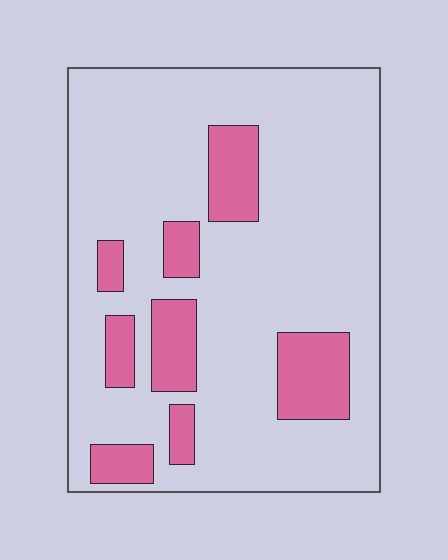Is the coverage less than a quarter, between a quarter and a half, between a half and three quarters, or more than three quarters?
Less than a quarter.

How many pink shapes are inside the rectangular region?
8.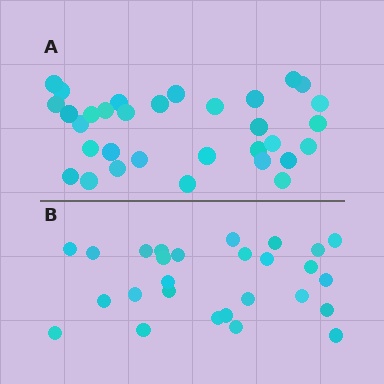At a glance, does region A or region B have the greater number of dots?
Region A (the top region) has more dots.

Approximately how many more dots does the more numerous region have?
Region A has about 5 more dots than region B.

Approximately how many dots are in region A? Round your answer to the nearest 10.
About 30 dots. (The exact count is 32, which rounds to 30.)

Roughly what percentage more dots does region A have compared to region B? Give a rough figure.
About 20% more.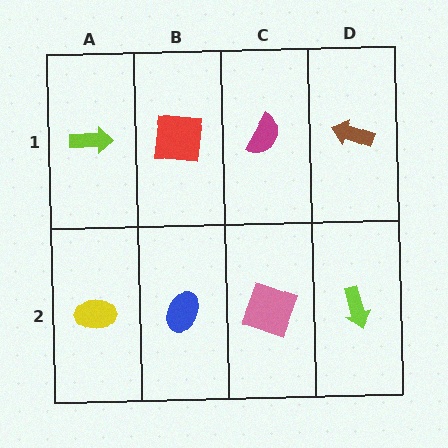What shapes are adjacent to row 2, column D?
A brown arrow (row 1, column D), a pink square (row 2, column C).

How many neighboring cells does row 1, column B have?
3.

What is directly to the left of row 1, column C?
A red square.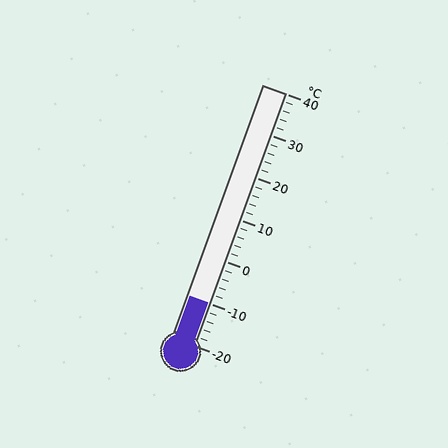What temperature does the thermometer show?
The thermometer shows approximately -10°C.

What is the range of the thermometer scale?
The thermometer scale ranges from -20°C to 40°C.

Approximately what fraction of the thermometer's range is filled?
The thermometer is filled to approximately 15% of its range.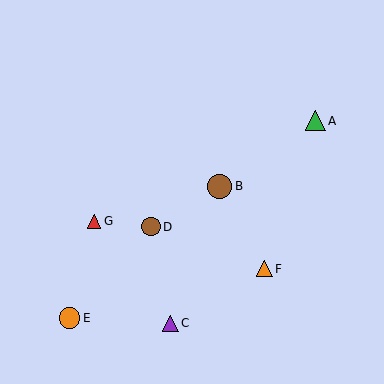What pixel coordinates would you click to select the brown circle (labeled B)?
Click at (220, 186) to select the brown circle B.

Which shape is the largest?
The brown circle (labeled B) is the largest.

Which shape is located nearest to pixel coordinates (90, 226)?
The red triangle (labeled G) at (94, 221) is nearest to that location.